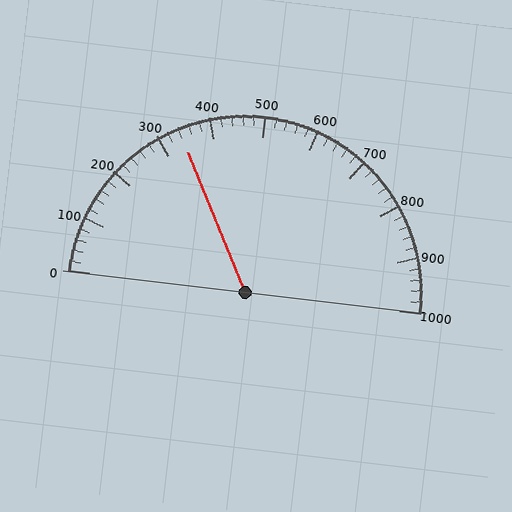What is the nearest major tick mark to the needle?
The nearest major tick mark is 300.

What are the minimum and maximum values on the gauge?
The gauge ranges from 0 to 1000.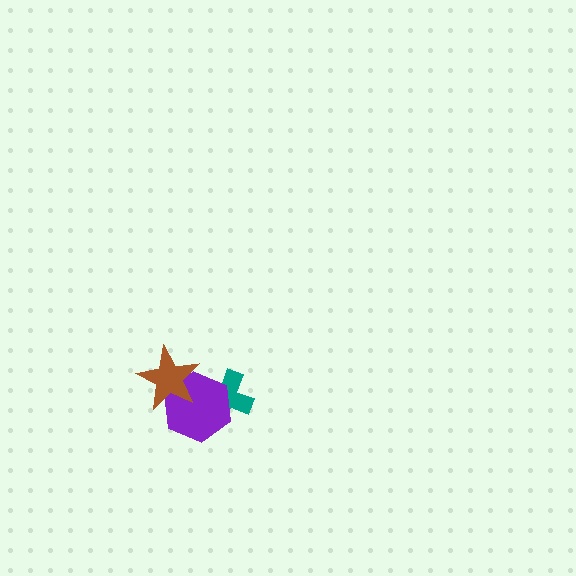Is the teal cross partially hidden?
Yes, it is partially covered by another shape.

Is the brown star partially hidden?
No, no other shape covers it.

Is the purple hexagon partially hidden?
Yes, it is partially covered by another shape.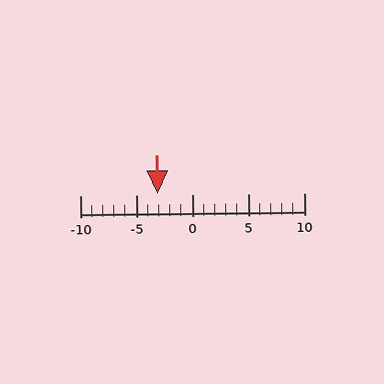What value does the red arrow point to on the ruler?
The red arrow points to approximately -3.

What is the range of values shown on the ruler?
The ruler shows values from -10 to 10.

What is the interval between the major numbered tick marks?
The major tick marks are spaced 5 units apart.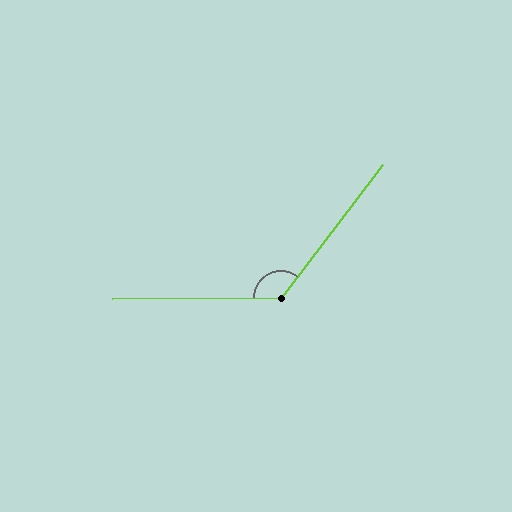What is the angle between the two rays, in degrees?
Approximately 128 degrees.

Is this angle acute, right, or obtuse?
It is obtuse.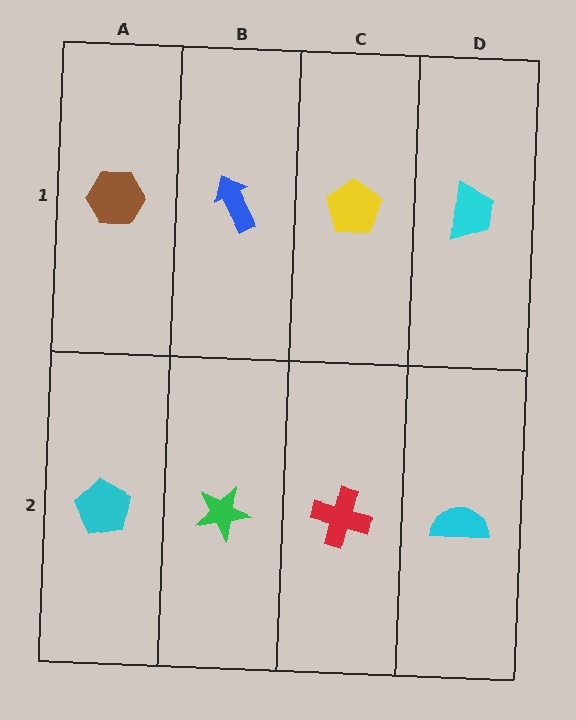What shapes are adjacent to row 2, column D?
A cyan trapezoid (row 1, column D), a red cross (row 2, column C).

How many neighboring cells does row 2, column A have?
2.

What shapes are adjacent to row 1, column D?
A cyan semicircle (row 2, column D), a yellow pentagon (row 1, column C).